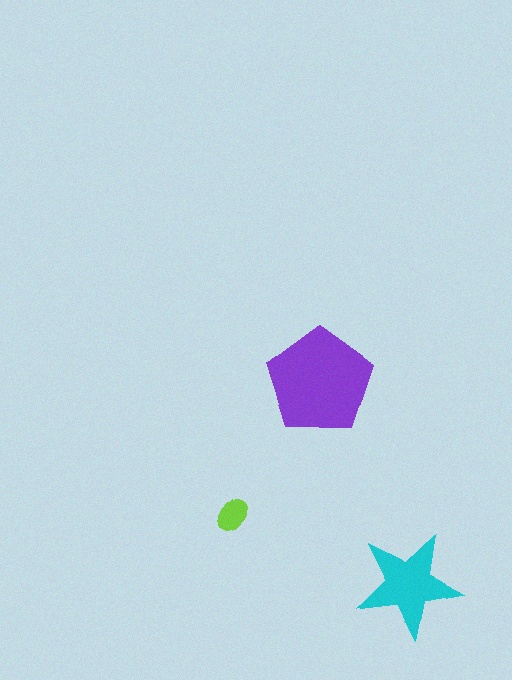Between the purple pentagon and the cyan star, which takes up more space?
The purple pentagon.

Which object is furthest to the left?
The lime ellipse is leftmost.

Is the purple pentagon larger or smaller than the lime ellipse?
Larger.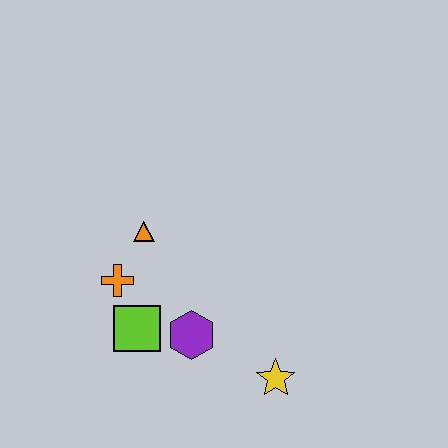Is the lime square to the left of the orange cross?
No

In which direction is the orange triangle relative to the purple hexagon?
The orange triangle is above the purple hexagon.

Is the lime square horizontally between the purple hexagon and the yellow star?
No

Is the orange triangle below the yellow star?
No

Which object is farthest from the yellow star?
The orange triangle is farthest from the yellow star.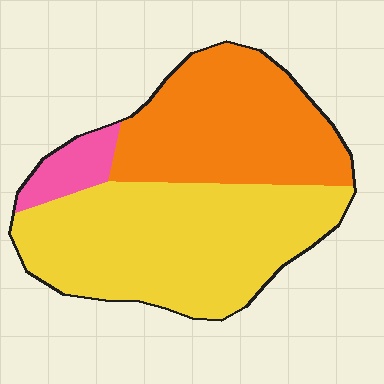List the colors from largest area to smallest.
From largest to smallest: yellow, orange, pink.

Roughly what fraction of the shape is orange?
Orange takes up about two fifths (2/5) of the shape.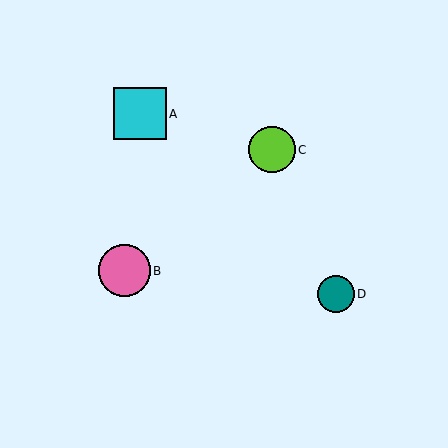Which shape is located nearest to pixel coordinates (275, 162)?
The lime circle (labeled C) at (272, 150) is nearest to that location.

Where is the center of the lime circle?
The center of the lime circle is at (272, 150).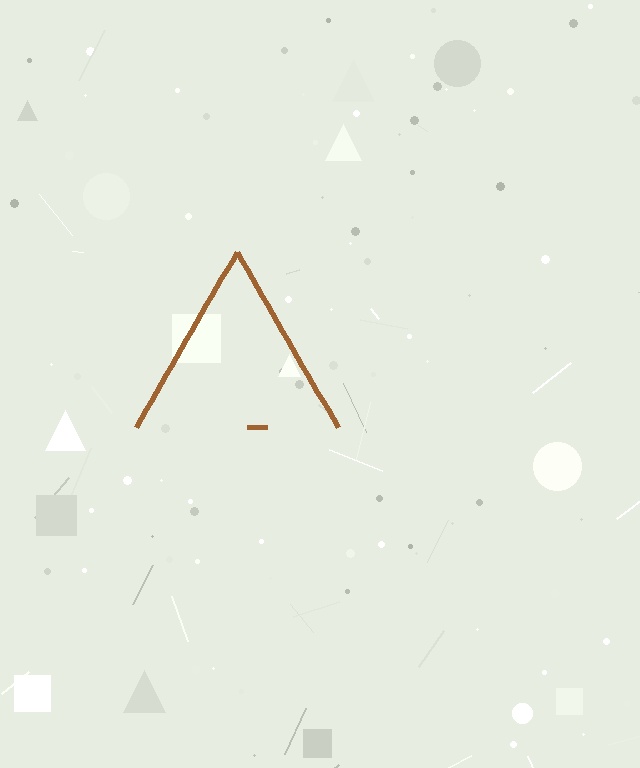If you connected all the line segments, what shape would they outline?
They would outline a triangle.